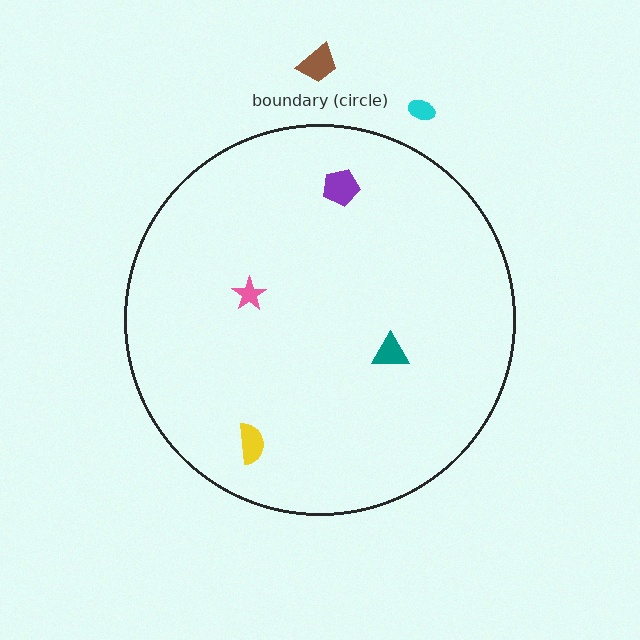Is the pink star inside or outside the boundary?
Inside.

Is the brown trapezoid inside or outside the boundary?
Outside.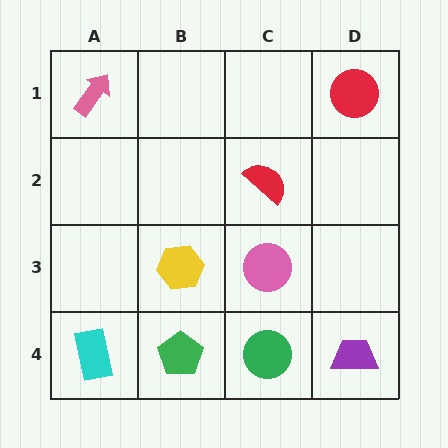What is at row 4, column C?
A green circle.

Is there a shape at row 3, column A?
No, that cell is empty.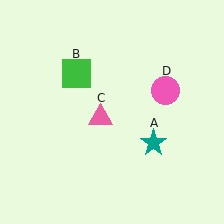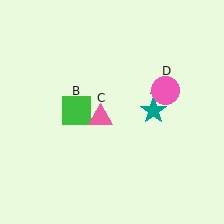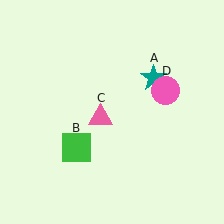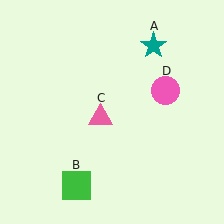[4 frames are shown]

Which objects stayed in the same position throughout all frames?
Pink triangle (object C) and pink circle (object D) remained stationary.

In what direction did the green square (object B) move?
The green square (object B) moved down.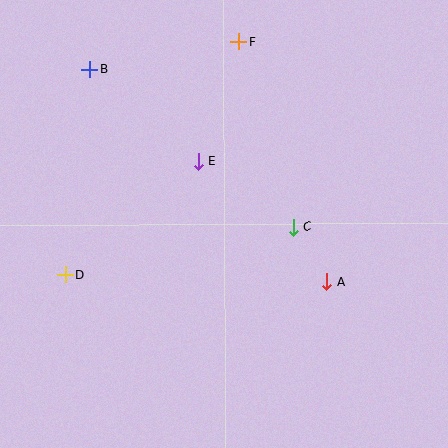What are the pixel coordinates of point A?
Point A is at (327, 282).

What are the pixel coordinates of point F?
Point F is at (239, 42).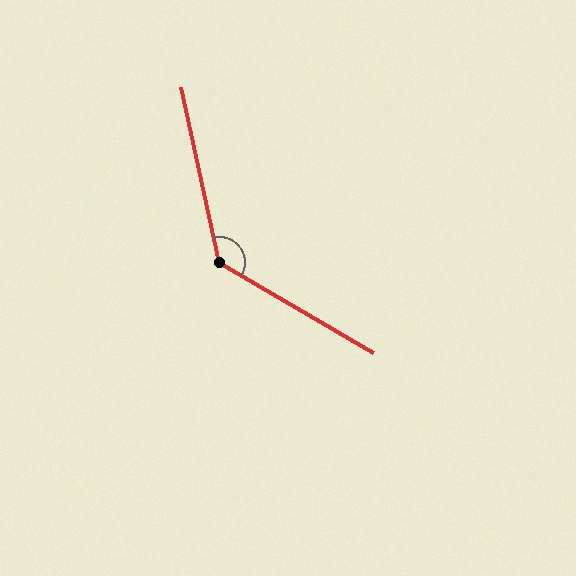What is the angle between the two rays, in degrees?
Approximately 133 degrees.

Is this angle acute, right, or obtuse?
It is obtuse.